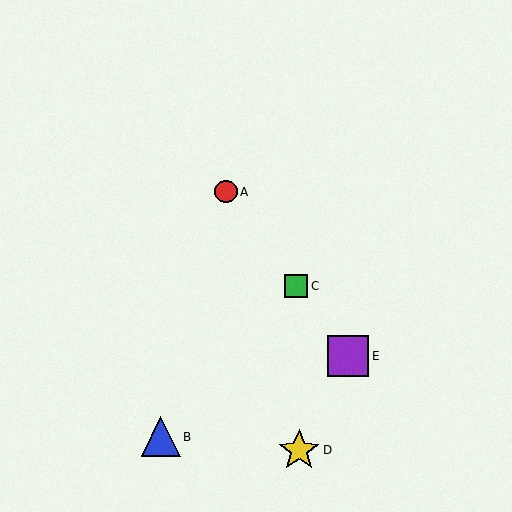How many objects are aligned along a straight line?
3 objects (A, C, E) are aligned along a straight line.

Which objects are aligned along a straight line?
Objects A, C, E are aligned along a straight line.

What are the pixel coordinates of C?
Object C is at (296, 286).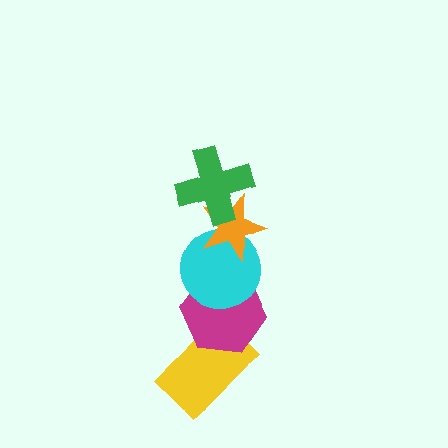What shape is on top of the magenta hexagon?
The cyan circle is on top of the magenta hexagon.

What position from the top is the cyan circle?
The cyan circle is 3rd from the top.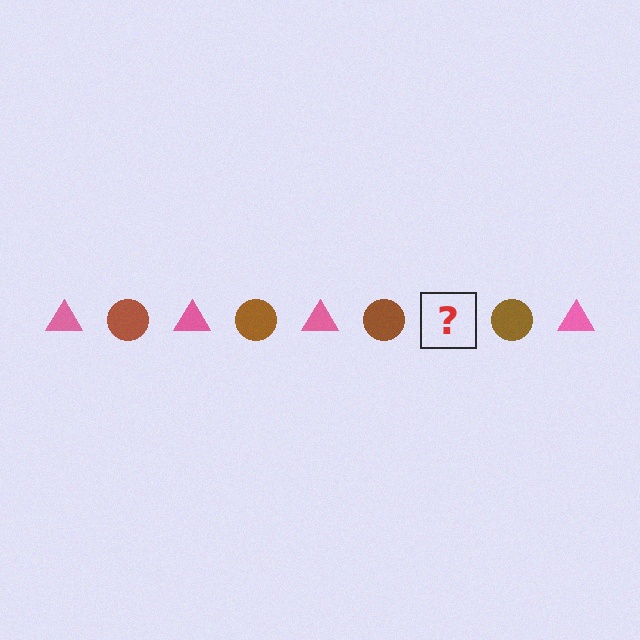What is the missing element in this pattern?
The missing element is a pink triangle.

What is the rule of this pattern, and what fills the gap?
The rule is that the pattern alternates between pink triangle and brown circle. The gap should be filled with a pink triangle.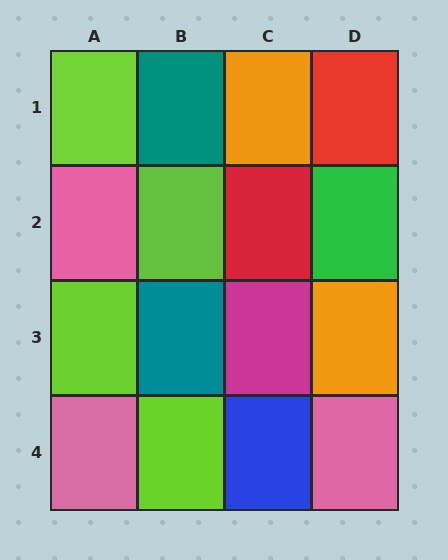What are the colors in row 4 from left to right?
Pink, lime, blue, pink.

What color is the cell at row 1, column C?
Orange.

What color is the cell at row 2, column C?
Red.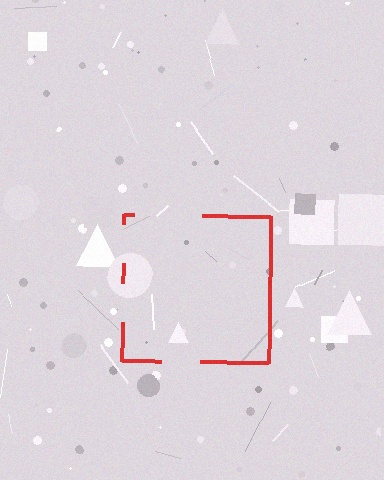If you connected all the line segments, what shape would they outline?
They would outline a square.